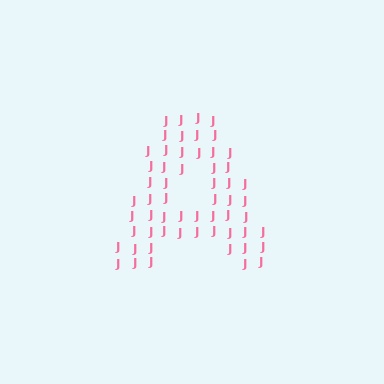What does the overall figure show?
The overall figure shows the letter A.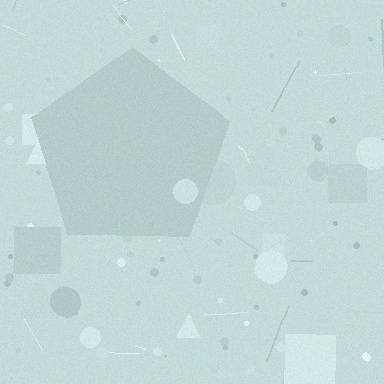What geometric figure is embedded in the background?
A pentagon is embedded in the background.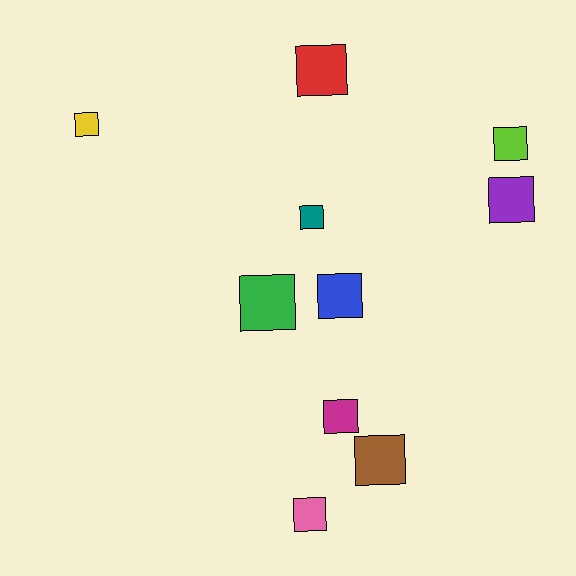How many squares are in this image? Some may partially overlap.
There are 10 squares.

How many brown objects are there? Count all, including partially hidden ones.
There is 1 brown object.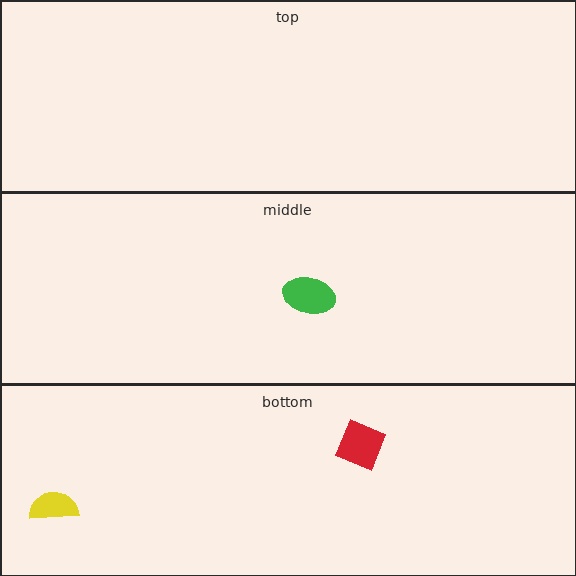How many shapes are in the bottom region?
2.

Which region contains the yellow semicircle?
The bottom region.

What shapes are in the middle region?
The green ellipse.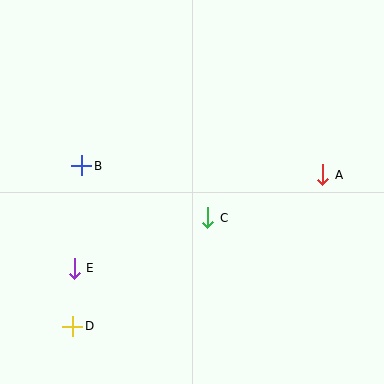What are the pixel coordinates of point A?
Point A is at (323, 175).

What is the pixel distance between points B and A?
The distance between B and A is 241 pixels.